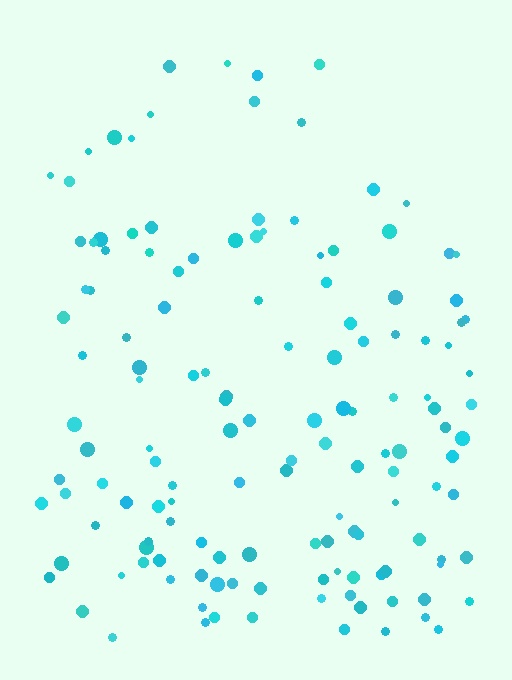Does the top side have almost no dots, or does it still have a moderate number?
Still a moderate number, just noticeably fewer than the bottom.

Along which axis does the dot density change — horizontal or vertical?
Vertical.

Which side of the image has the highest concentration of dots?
The bottom.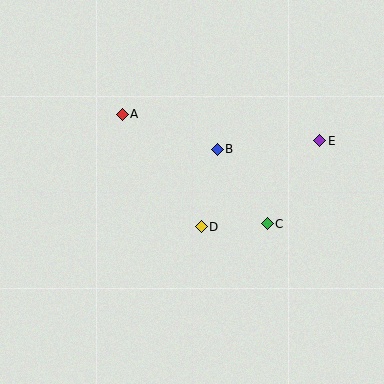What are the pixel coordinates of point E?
Point E is at (320, 141).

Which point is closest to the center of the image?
Point D at (201, 227) is closest to the center.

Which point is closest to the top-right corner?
Point E is closest to the top-right corner.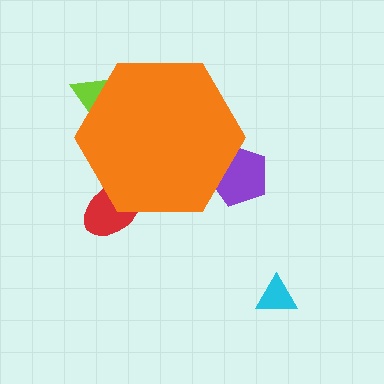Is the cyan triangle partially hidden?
No, the cyan triangle is fully visible.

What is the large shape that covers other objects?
An orange hexagon.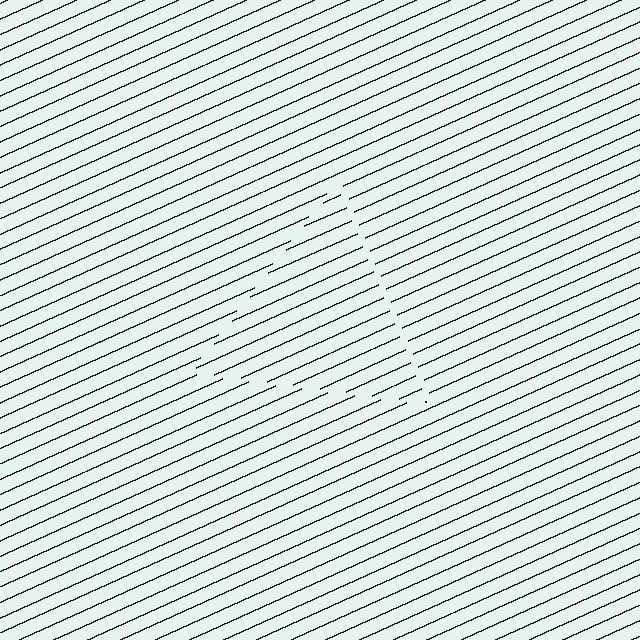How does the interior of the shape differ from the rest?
The interior of the shape contains the same grating, shifted by half a period — the contour is defined by the phase discontinuity where line-ends from the inner and outer gratings abut.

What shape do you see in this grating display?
An illusory triangle. The interior of the shape contains the same grating, shifted by half a period — the contour is defined by the phase discontinuity where line-ends from the inner and outer gratings abut.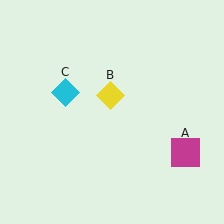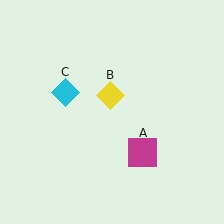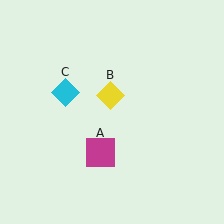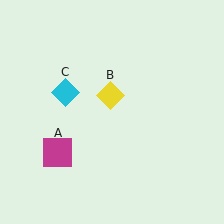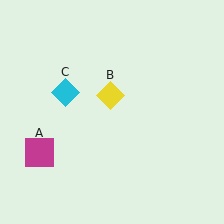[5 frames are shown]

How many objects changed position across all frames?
1 object changed position: magenta square (object A).